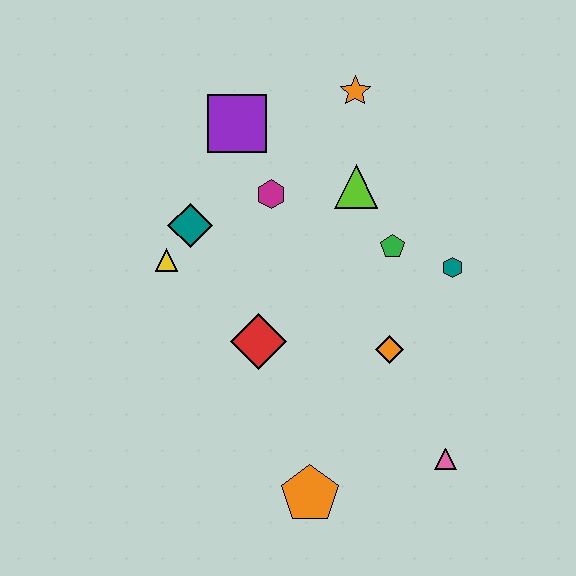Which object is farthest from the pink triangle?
The purple square is farthest from the pink triangle.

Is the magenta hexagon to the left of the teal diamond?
No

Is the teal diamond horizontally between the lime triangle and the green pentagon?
No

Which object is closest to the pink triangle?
The orange diamond is closest to the pink triangle.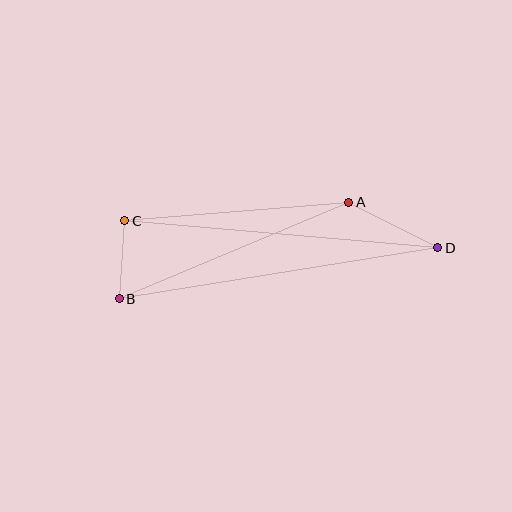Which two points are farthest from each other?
Points B and D are farthest from each other.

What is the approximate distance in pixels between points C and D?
The distance between C and D is approximately 314 pixels.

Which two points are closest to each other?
Points B and C are closest to each other.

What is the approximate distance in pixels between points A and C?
The distance between A and C is approximately 225 pixels.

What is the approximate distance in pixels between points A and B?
The distance between A and B is approximately 249 pixels.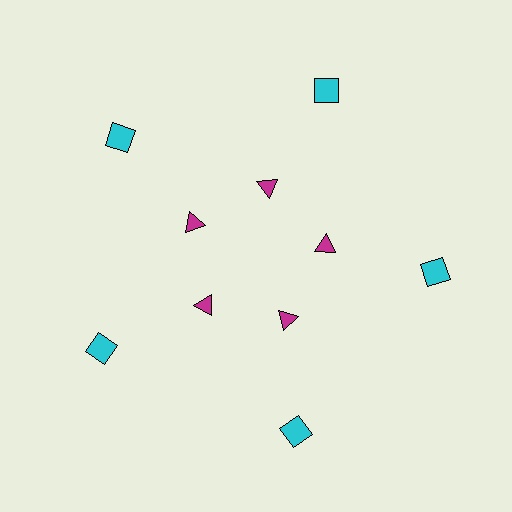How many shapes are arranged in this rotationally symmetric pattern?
There are 10 shapes, arranged in 5 groups of 2.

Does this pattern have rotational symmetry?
Yes, this pattern has 5-fold rotational symmetry. It looks the same after rotating 72 degrees around the center.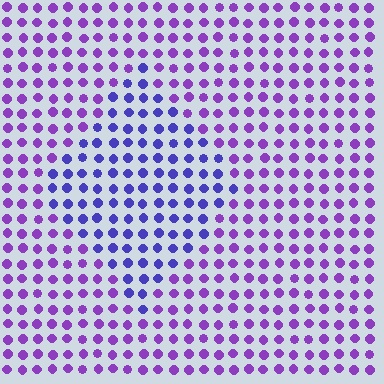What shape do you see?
I see a diamond.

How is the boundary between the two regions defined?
The boundary is defined purely by a slight shift in hue (about 32 degrees). Spacing, size, and orientation are identical on both sides.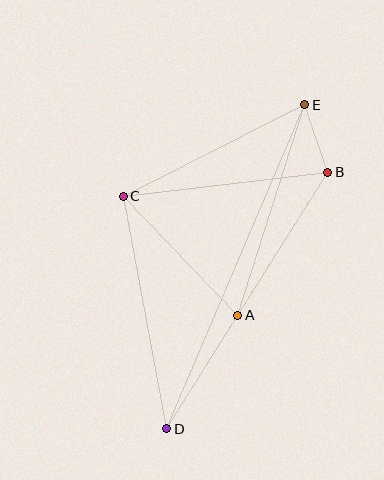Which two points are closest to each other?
Points B and E are closest to each other.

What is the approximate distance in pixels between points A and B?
The distance between A and B is approximately 169 pixels.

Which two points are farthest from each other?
Points D and E are farthest from each other.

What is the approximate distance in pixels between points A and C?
The distance between A and C is approximately 165 pixels.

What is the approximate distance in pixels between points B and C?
The distance between B and C is approximately 206 pixels.